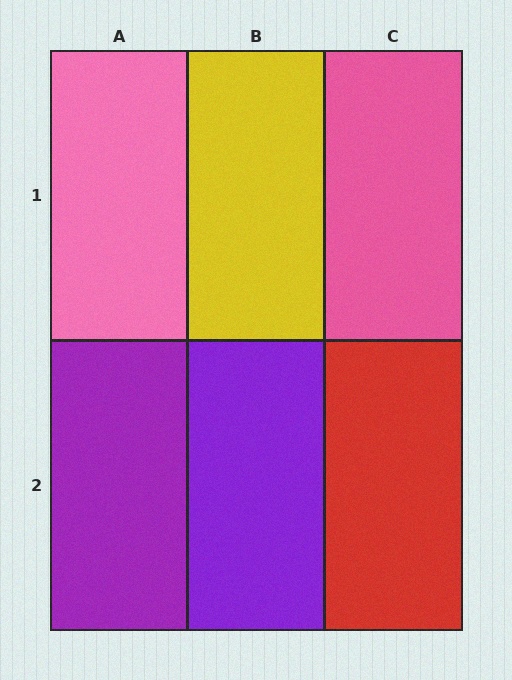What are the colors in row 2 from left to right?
Purple, purple, red.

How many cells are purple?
2 cells are purple.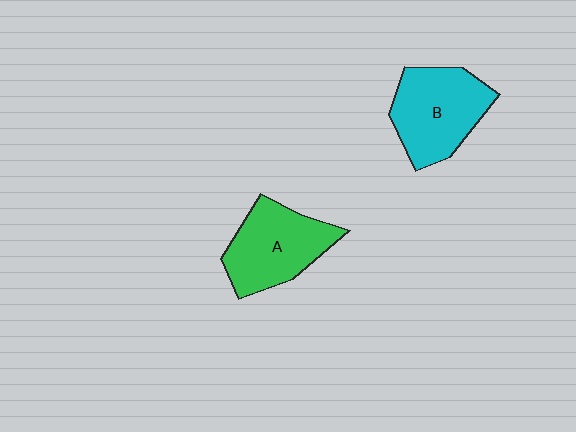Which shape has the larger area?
Shape B (cyan).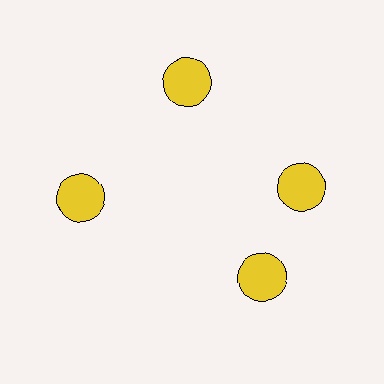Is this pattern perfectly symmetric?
No. The 4 yellow circles are arranged in a ring, but one element near the 6 o'clock position is rotated out of alignment along the ring, breaking the 4-fold rotational symmetry.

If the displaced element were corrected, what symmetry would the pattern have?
It would have 4-fold rotational symmetry — the pattern would map onto itself every 90 degrees.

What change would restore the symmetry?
The symmetry would be restored by rotating it back into even spacing with its neighbors so that all 4 circles sit at equal angles and equal distance from the center.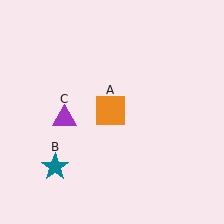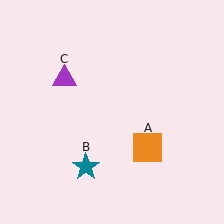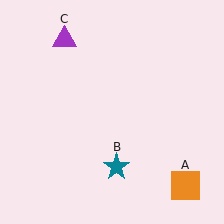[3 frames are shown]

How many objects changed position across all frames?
3 objects changed position: orange square (object A), teal star (object B), purple triangle (object C).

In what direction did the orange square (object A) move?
The orange square (object A) moved down and to the right.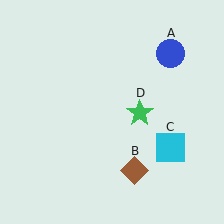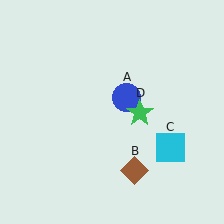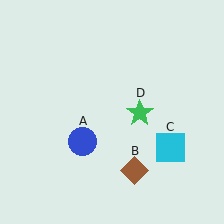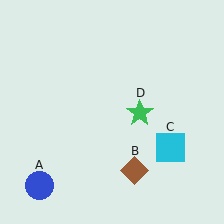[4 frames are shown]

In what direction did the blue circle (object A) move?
The blue circle (object A) moved down and to the left.